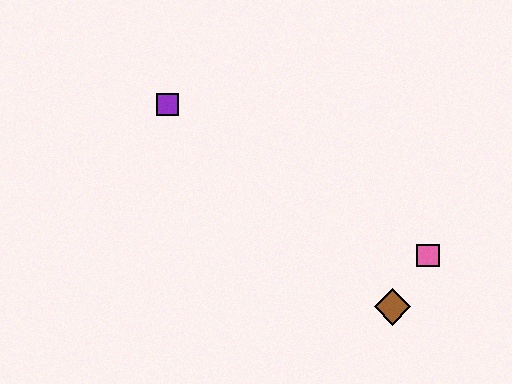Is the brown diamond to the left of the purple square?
No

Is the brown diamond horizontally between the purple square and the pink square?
Yes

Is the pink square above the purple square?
No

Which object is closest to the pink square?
The brown diamond is closest to the pink square.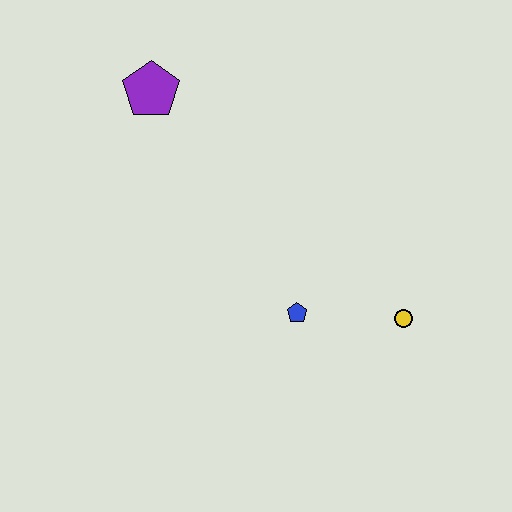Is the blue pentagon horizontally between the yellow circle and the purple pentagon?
Yes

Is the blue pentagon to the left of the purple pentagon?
No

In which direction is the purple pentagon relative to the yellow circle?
The purple pentagon is to the left of the yellow circle.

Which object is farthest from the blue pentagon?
The purple pentagon is farthest from the blue pentagon.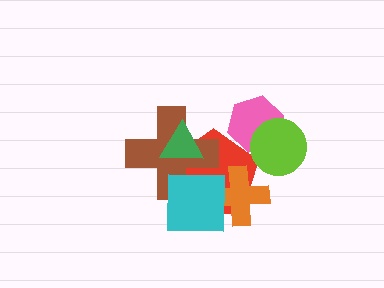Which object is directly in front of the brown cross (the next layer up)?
The green triangle is directly in front of the brown cross.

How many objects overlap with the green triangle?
2 objects overlap with the green triangle.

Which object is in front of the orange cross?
The cyan square is in front of the orange cross.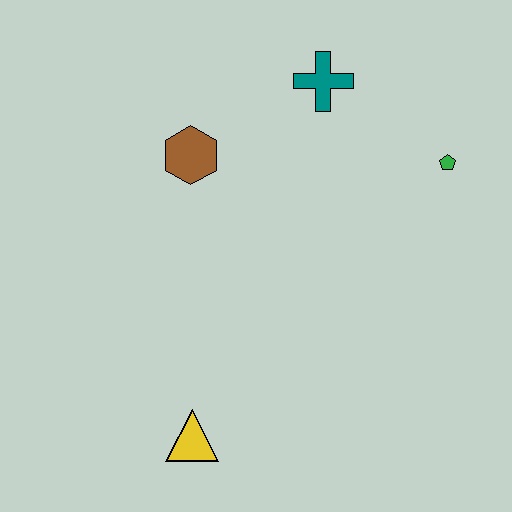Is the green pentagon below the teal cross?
Yes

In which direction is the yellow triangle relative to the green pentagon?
The yellow triangle is below the green pentagon.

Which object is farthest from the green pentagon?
The yellow triangle is farthest from the green pentagon.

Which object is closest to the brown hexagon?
The teal cross is closest to the brown hexagon.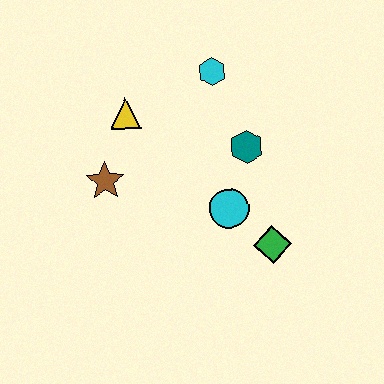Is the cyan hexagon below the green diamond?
No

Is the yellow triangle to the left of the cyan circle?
Yes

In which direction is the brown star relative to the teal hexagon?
The brown star is to the left of the teal hexagon.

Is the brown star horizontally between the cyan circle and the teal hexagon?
No